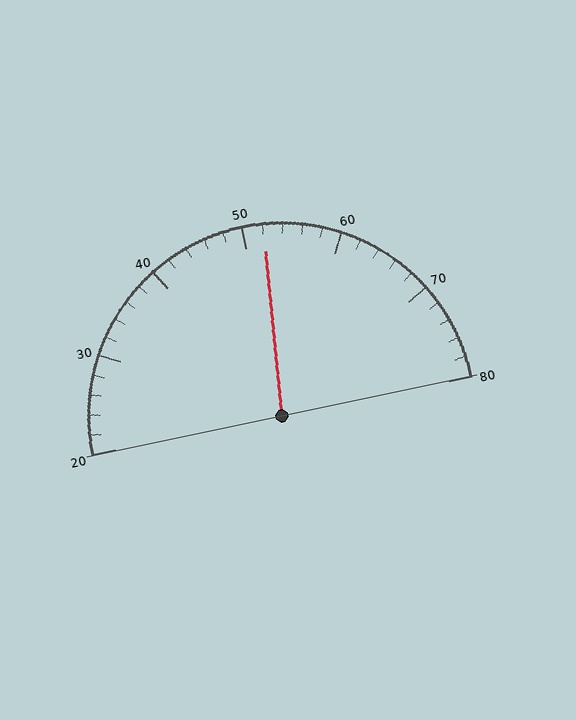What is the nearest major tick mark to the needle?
The nearest major tick mark is 50.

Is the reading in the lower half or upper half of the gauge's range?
The reading is in the upper half of the range (20 to 80).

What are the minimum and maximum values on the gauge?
The gauge ranges from 20 to 80.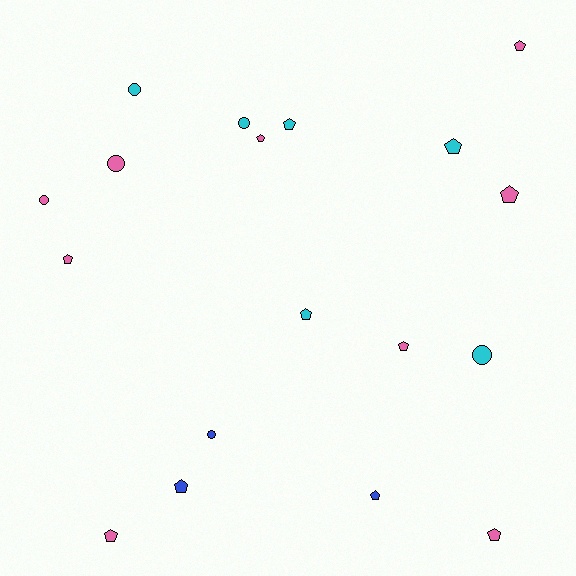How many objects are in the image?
There are 18 objects.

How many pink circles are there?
There are 2 pink circles.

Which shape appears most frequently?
Pentagon, with 12 objects.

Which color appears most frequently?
Pink, with 9 objects.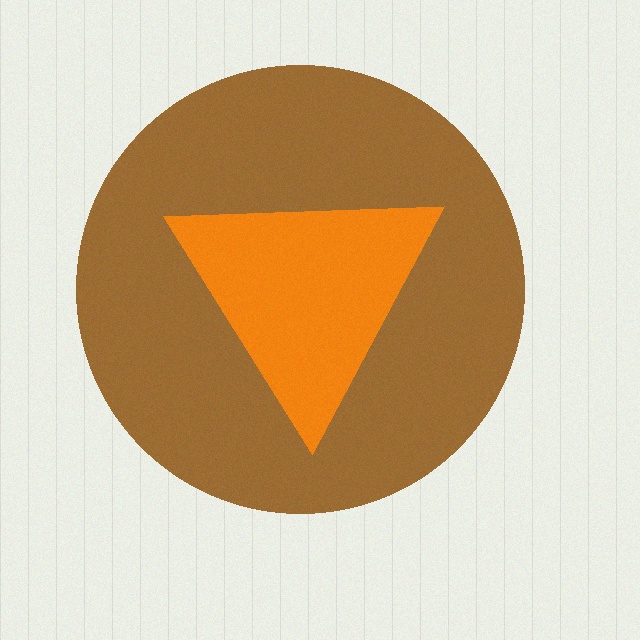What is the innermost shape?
The orange triangle.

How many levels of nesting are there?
2.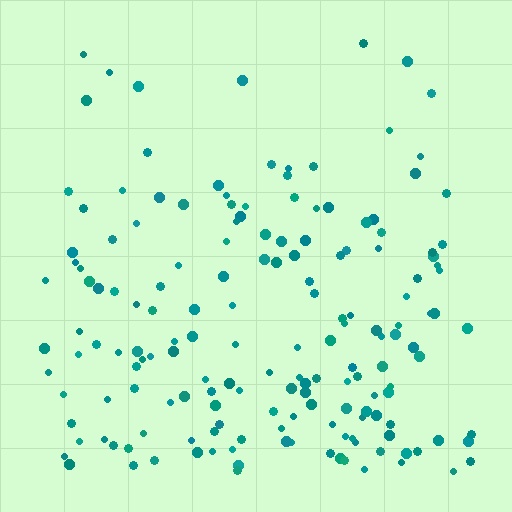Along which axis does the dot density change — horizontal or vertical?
Vertical.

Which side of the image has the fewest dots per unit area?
The top.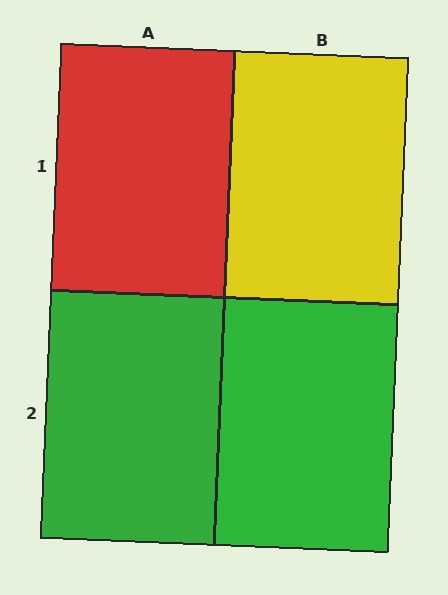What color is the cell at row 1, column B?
Yellow.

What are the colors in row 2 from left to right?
Green, green.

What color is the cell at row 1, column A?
Red.